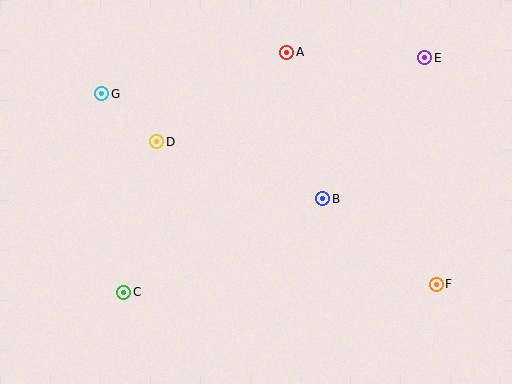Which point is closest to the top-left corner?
Point G is closest to the top-left corner.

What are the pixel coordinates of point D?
Point D is at (157, 142).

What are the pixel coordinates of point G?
Point G is at (102, 94).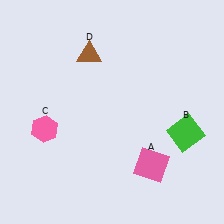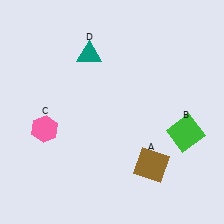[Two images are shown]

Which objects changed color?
A changed from pink to brown. D changed from brown to teal.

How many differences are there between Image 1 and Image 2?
There are 2 differences between the two images.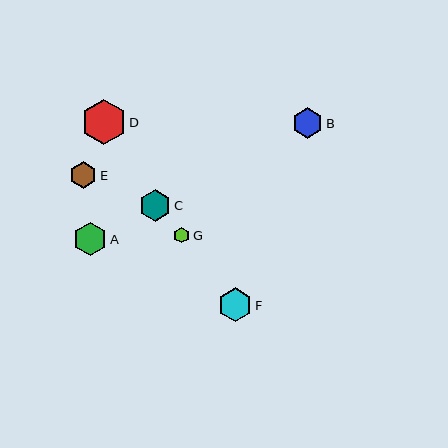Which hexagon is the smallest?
Hexagon G is the smallest with a size of approximately 16 pixels.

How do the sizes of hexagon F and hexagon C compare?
Hexagon F and hexagon C are approximately the same size.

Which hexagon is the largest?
Hexagon D is the largest with a size of approximately 45 pixels.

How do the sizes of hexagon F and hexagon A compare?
Hexagon F and hexagon A are approximately the same size.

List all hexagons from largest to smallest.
From largest to smallest: D, F, A, C, B, E, G.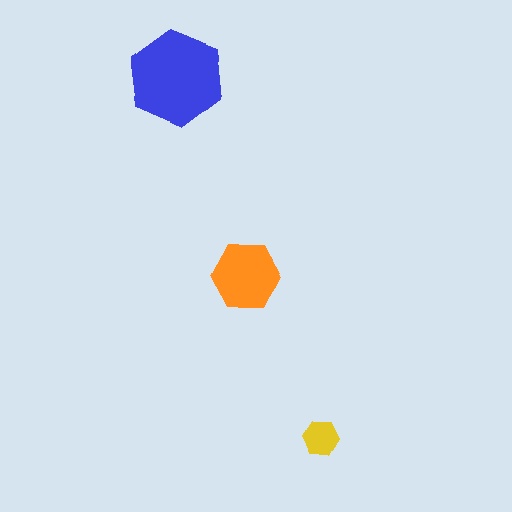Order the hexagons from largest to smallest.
the blue one, the orange one, the yellow one.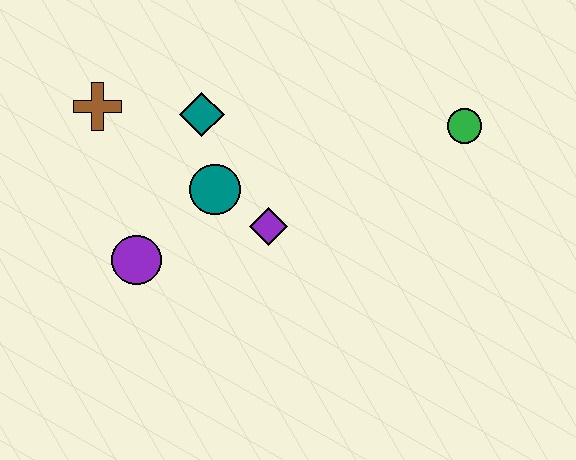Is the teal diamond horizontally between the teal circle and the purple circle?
Yes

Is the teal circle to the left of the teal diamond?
No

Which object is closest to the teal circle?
The purple diamond is closest to the teal circle.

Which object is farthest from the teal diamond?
The green circle is farthest from the teal diamond.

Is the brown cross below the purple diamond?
No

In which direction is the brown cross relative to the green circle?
The brown cross is to the left of the green circle.